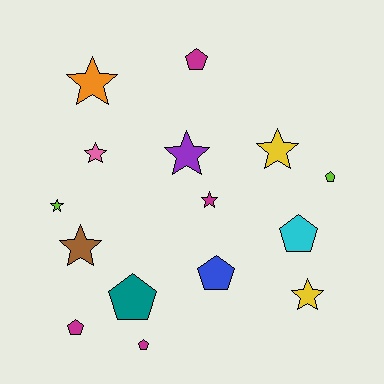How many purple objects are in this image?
There is 1 purple object.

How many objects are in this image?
There are 15 objects.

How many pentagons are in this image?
There are 7 pentagons.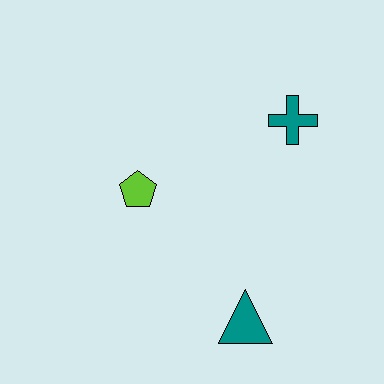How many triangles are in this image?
There is 1 triangle.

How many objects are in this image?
There are 3 objects.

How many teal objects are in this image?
There are 2 teal objects.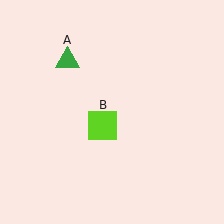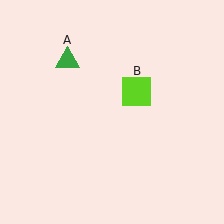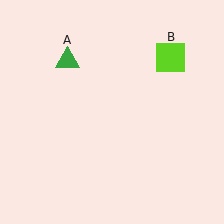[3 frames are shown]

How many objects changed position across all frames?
1 object changed position: lime square (object B).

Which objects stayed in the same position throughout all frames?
Green triangle (object A) remained stationary.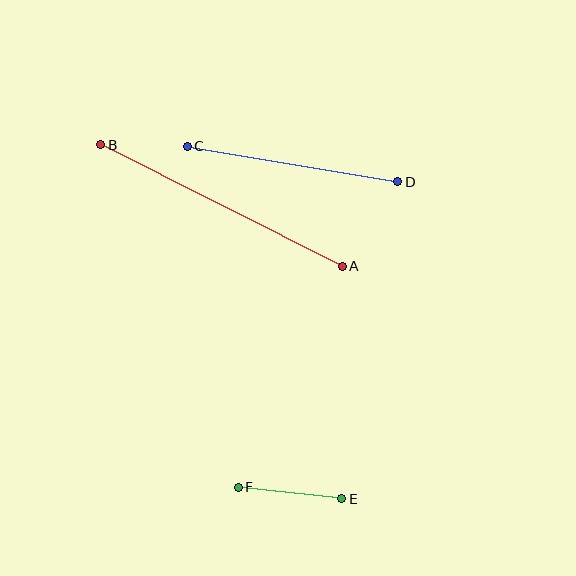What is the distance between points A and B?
The distance is approximately 270 pixels.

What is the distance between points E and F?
The distance is approximately 104 pixels.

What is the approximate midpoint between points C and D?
The midpoint is at approximately (293, 164) pixels.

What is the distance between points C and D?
The distance is approximately 214 pixels.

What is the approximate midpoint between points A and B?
The midpoint is at approximately (221, 206) pixels.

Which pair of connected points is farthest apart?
Points A and B are farthest apart.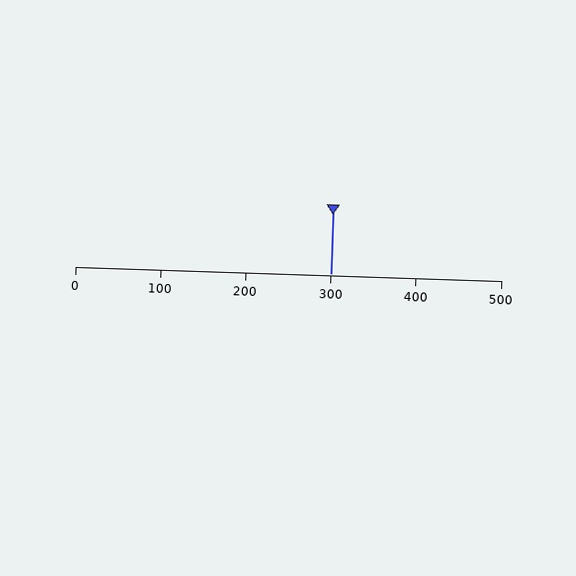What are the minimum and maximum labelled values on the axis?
The axis runs from 0 to 500.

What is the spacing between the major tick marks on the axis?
The major ticks are spaced 100 apart.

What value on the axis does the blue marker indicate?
The marker indicates approximately 300.